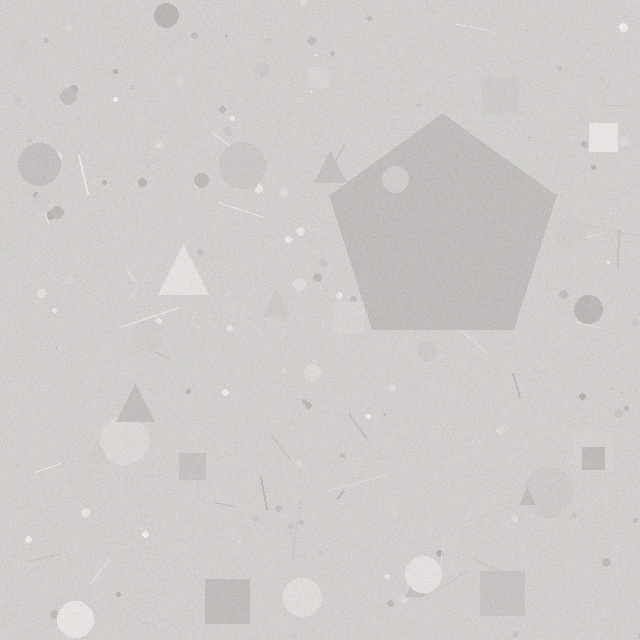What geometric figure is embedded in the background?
A pentagon is embedded in the background.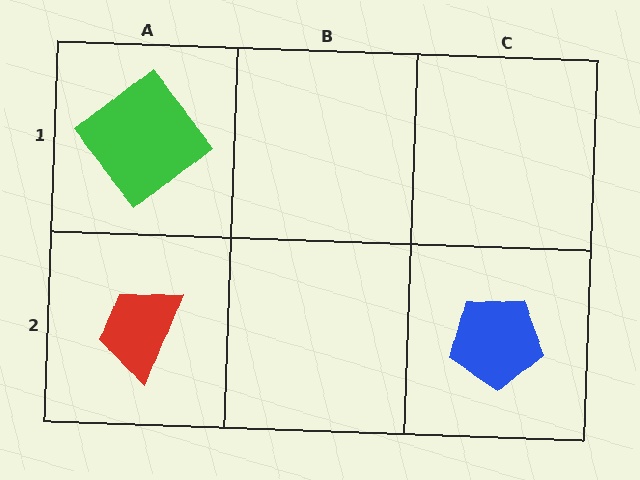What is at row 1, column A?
A green diamond.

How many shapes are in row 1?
1 shape.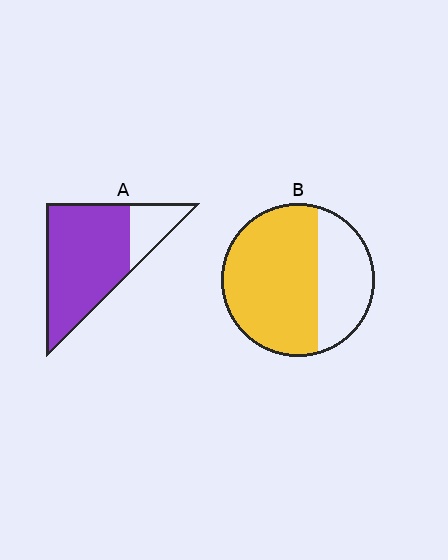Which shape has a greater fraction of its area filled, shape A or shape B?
Shape A.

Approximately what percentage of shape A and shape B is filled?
A is approximately 80% and B is approximately 65%.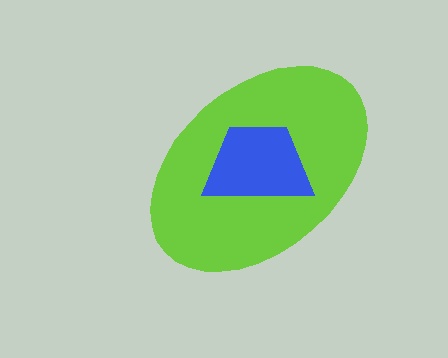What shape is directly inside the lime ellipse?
The blue trapezoid.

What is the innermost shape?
The blue trapezoid.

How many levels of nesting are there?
2.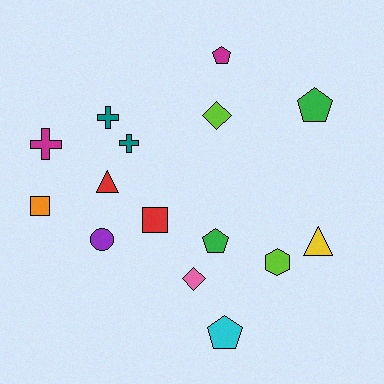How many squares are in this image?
There are 2 squares.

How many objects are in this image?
There are 15 objects.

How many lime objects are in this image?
There are 2 lime objects.